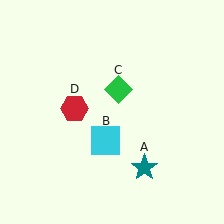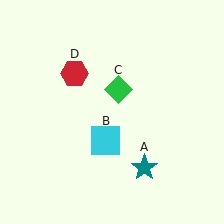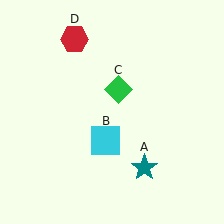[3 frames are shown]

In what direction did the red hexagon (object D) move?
The red hexagon (object D) moved up.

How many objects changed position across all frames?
1 object changed position: red hexagon (object D).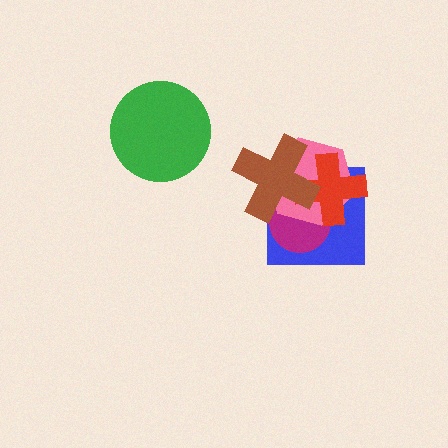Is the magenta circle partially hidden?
Yes, it is partially covered by another shape.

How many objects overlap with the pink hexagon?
4 objects overlap with the pink hexagon.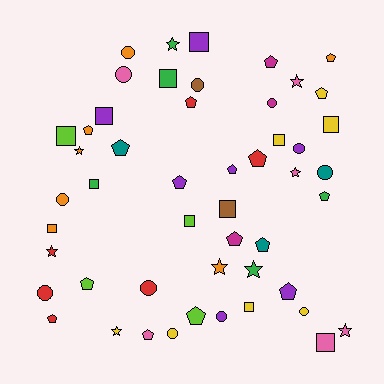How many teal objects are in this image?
There are 3 teal objects.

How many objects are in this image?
There are 50 objects.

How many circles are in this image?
There are 12 circles.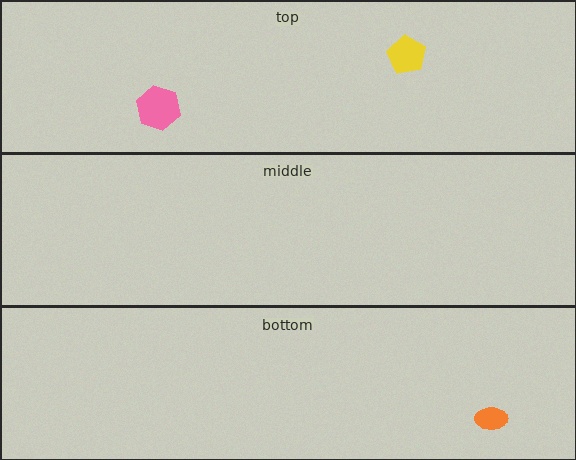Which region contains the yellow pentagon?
The top region.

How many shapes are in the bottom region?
1.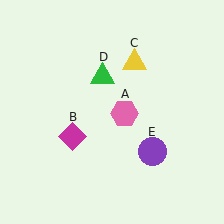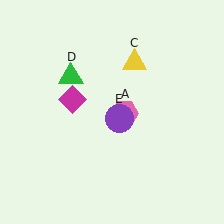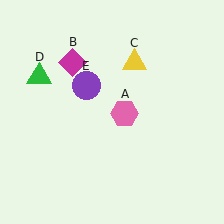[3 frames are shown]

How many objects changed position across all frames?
3 objects changed position: magenta diamond (object B), green triangle (object D), purple circle (object E).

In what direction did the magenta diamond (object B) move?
The magenta diamond (object B) moved up.